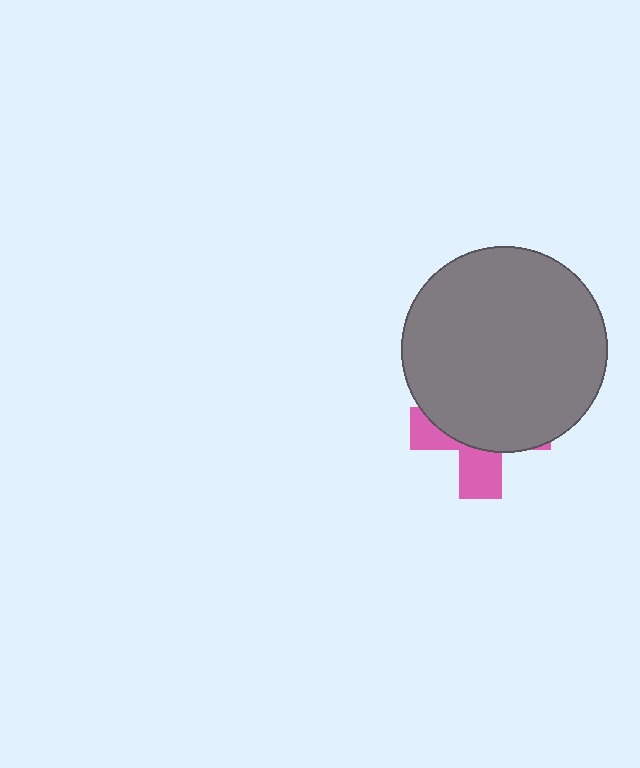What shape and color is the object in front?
The object in front is a gray circle.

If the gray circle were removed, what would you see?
You would see the complete pink cross.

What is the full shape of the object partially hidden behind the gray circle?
The partially hidden object is a pink cross.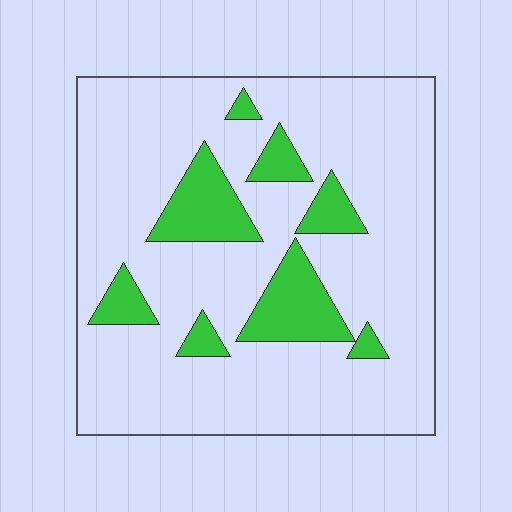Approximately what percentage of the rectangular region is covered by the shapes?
Approximately 15%.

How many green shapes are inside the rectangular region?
8.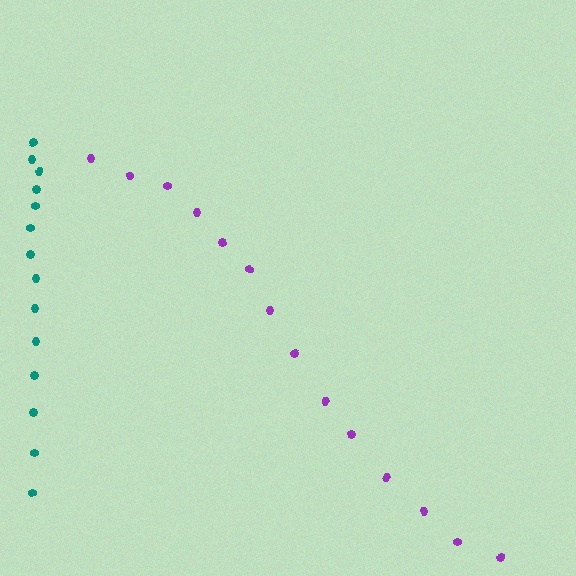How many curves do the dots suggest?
There are 2 distinct paths.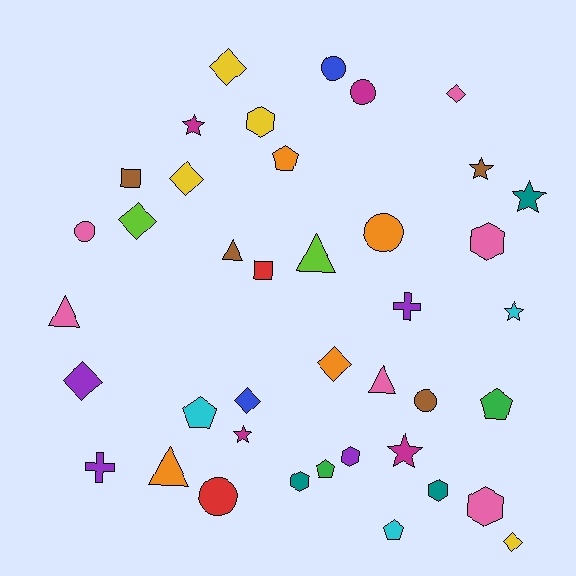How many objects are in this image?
There are 40 objects.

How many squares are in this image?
There are 2 squares.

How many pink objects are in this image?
There are 6 pink objects.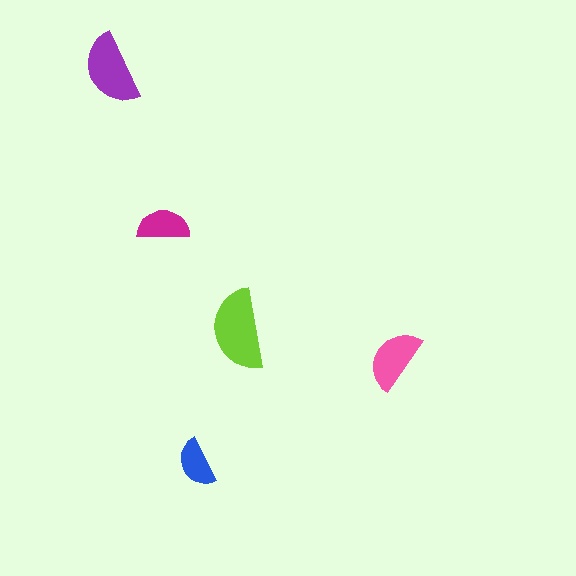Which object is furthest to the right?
The pink semicircle is rightmost.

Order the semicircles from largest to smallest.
the lime one, the purple one, the pink one, the magenta one, the blue one.